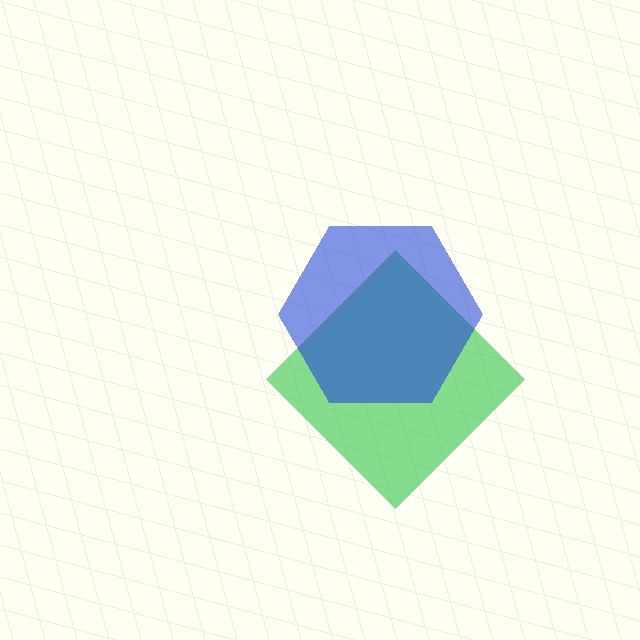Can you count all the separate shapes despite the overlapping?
Yes, there are 2 separate shapes.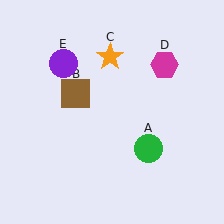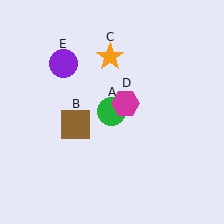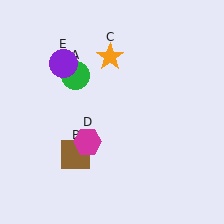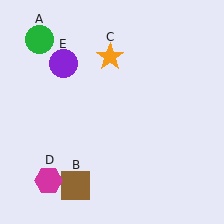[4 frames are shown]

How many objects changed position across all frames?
3 objects changed position: green circle (object A), brown square (object B), magenta hexagon (object D).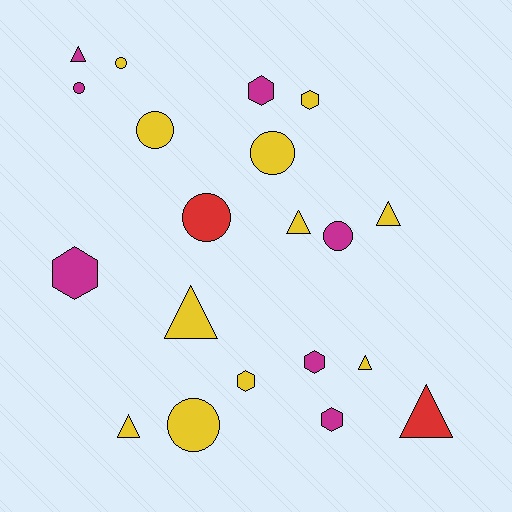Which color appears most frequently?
Yellow, with 11 objects.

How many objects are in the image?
There are 20 objects.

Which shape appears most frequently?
Triangle, with 7 objects.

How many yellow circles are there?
There are 4 yellow circles.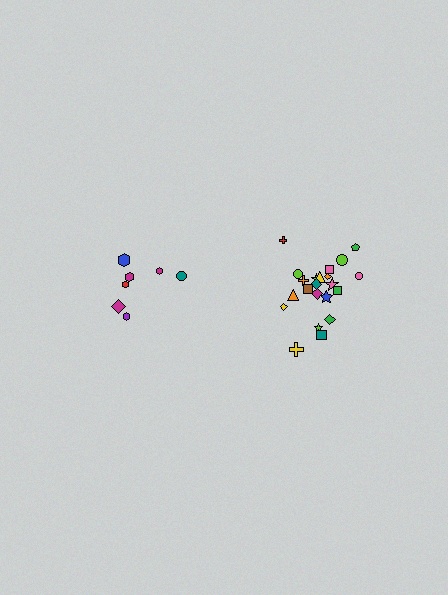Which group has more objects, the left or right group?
The right group.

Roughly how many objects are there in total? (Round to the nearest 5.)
Roughly 30 objects in total.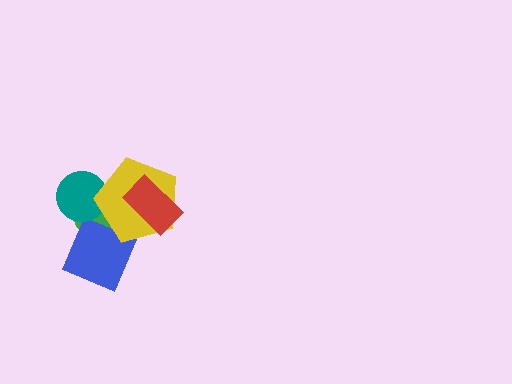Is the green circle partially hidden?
Yes, it is partially covered by another shape.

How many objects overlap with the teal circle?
2 objects overlap with the teal circle.